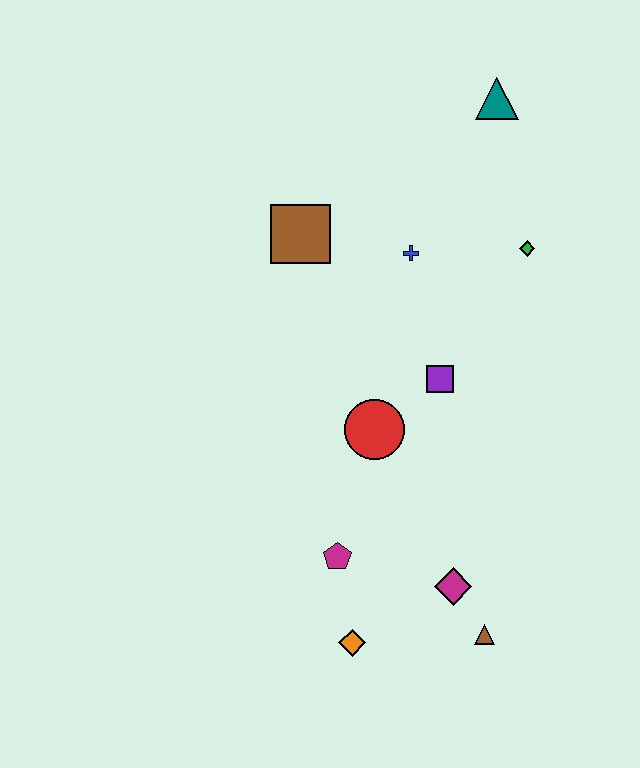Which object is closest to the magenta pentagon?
The orange diamond is closest to the magenta pentagon.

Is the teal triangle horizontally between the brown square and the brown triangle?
No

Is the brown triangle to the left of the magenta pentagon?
No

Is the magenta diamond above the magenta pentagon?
No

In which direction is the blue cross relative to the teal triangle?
The blue cross is below the teal triangle.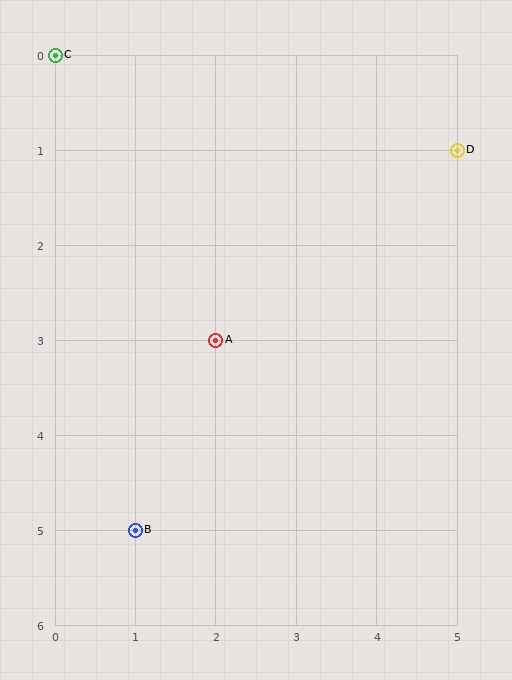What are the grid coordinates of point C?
Point C is at grid coordinates (0, 0).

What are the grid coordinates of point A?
Point A is at grid coordinates (2, 3).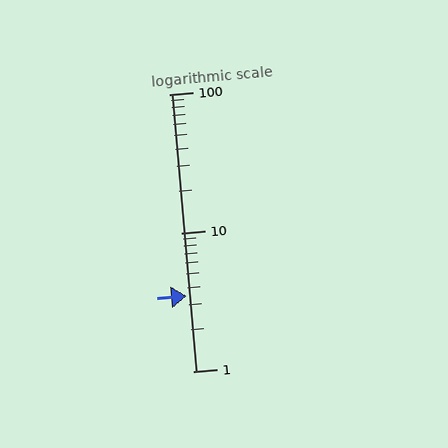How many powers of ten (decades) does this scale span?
The scale spans 2 decades, from 1 to 100.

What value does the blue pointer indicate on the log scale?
The pointer indicates approximately 3.5.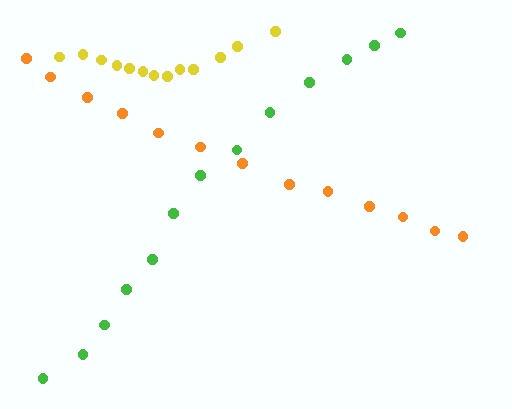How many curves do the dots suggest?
There are 3 distinct paths.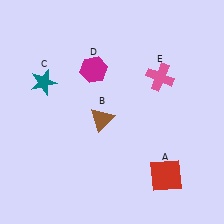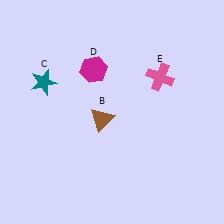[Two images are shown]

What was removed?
The red square (A) was removed in Image 2.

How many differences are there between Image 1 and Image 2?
There is 1 difference between the two images.